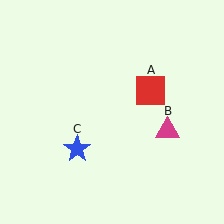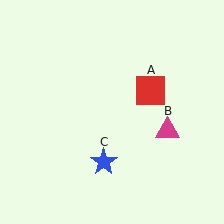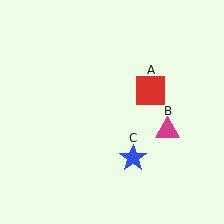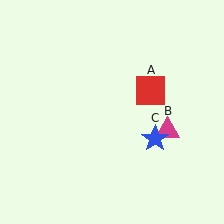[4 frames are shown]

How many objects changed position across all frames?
1 object changed position: blue star (object C).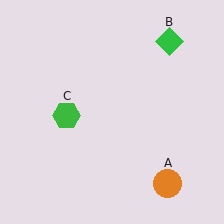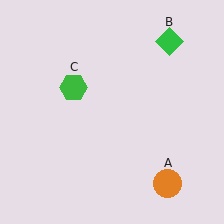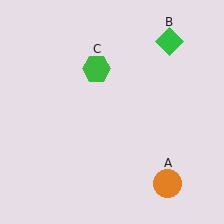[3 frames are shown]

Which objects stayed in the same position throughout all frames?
Orange circle (object A) and green diamond (object B) remained stationary.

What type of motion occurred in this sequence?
The green hexagon (object C) rotated clockwise around the center of the scene.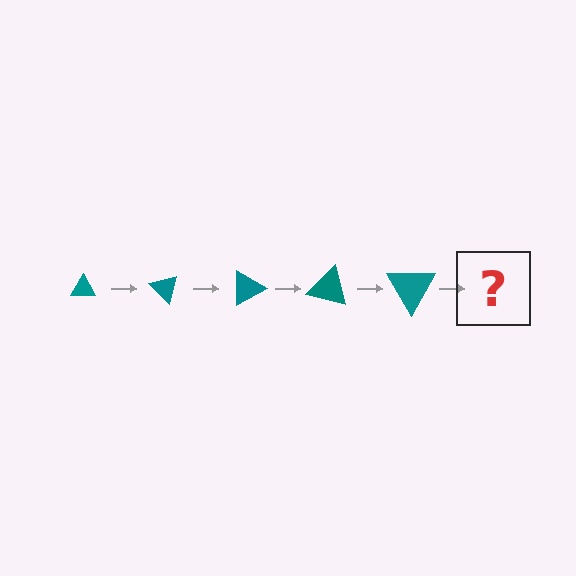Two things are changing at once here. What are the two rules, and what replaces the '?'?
The two rules are that the triangle grows larger each step and it rotates 45 degrees each step. The '?' should be a triangle, larger than the previous one and rotated 225 degrees from the start.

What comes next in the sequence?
The next element should be a triangle, larger than the previous one and rotated 225 degrees from the start.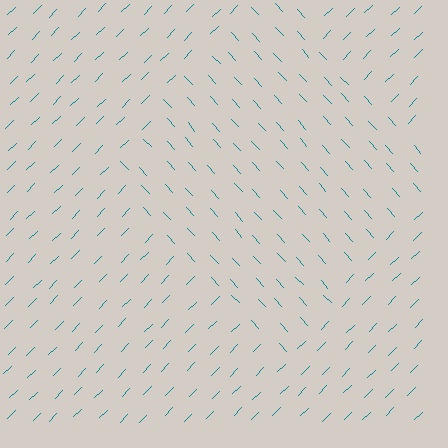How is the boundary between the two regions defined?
The boundary is defined purely by a change in line orientation (approximately 86 degrees difference). All lines are the same color and thickness.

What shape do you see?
I see a diamond.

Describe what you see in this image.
The image is filled with small teal line segments. A diamond region in the image has lines oriented differently from the surrounding lines, creating a visible texture boundary.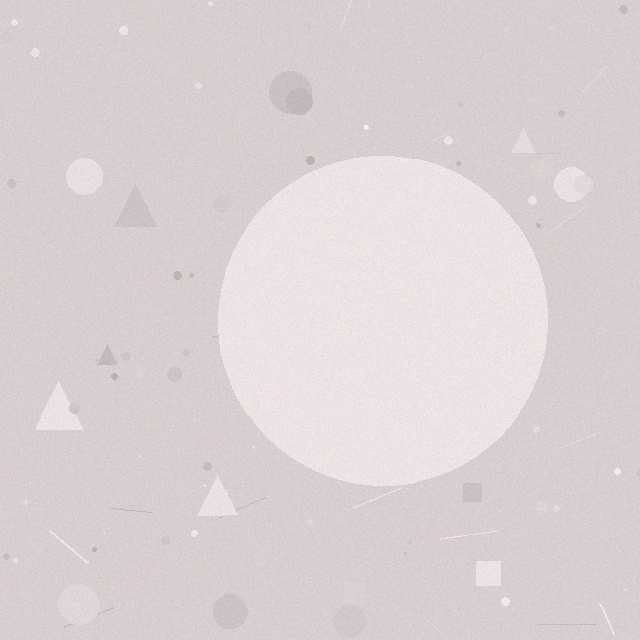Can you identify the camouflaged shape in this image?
The camouflaged shape is a circle.